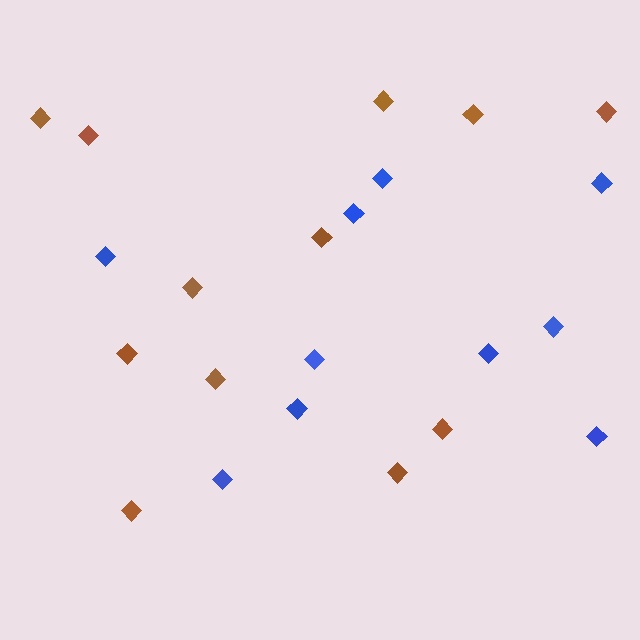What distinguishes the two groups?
There are 2 groups: one group of blue diamonds (10) and one group of brown diamonds (12).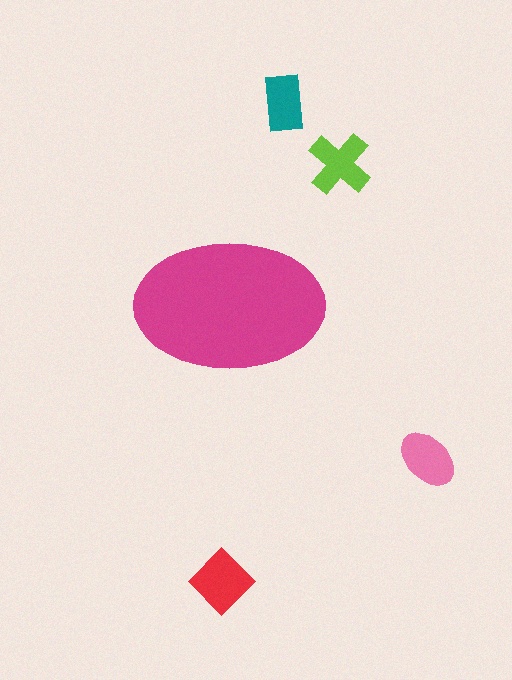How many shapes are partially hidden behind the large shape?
0 shapes are partially hidden.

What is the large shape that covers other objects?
A magenta ellipse.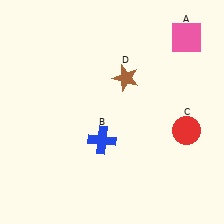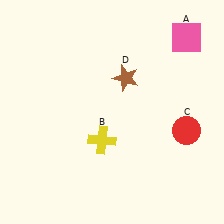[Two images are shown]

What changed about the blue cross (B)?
In Image 1, B is blue. In Image 2, it changed to yellow.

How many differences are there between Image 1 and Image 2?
There is 1 difference between the two images.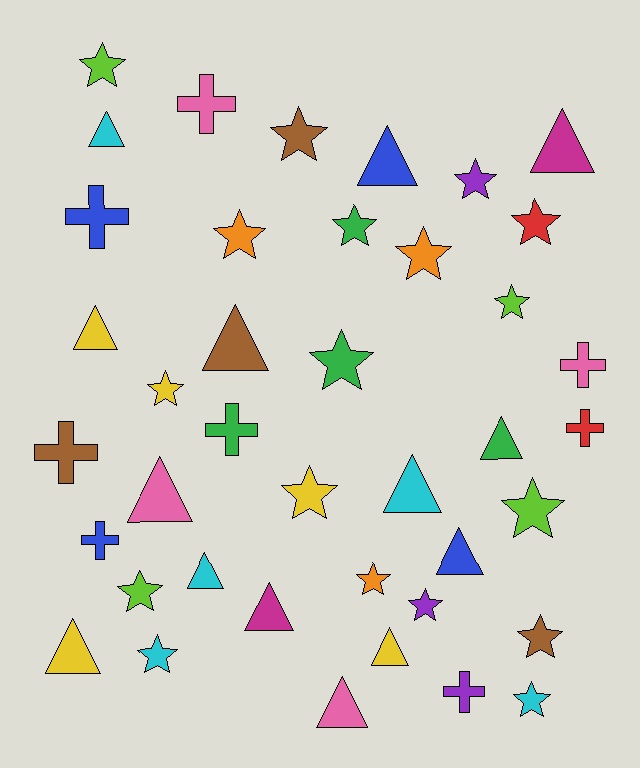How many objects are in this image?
There are 40 objects.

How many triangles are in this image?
There are 14 triangles.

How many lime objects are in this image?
There are 4 lime objects.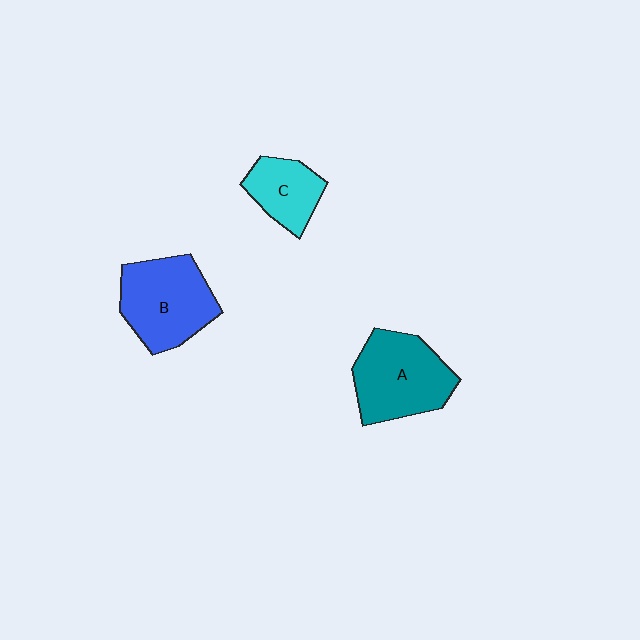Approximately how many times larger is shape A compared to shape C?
Approximately 1.7 times.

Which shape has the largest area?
Shape A (teal).